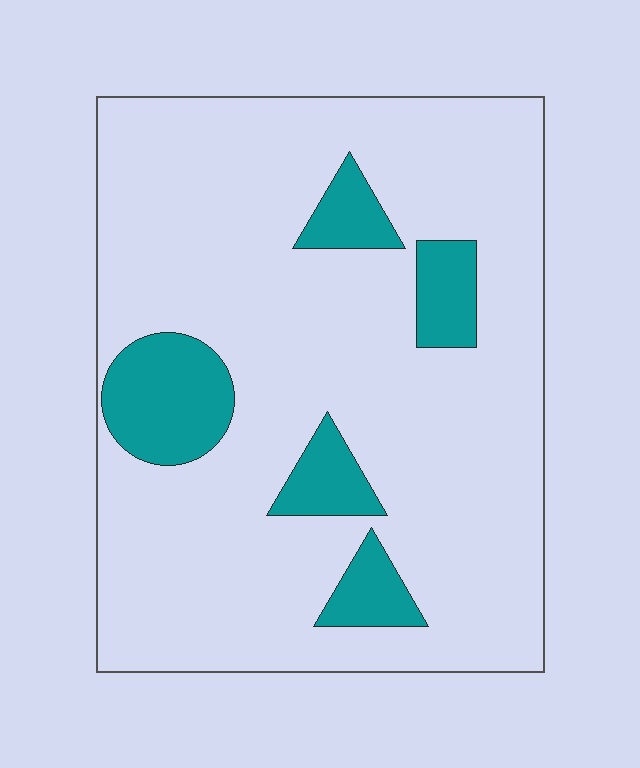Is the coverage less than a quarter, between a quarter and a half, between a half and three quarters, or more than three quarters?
Less than a quarter.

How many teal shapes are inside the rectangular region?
5.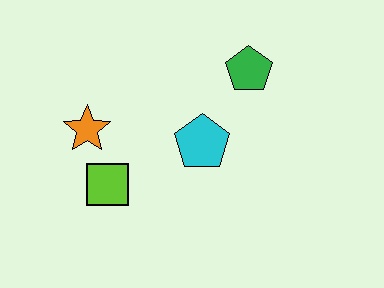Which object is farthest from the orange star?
The green pentagon is farthest from the orange star.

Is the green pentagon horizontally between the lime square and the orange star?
No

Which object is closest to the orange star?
The lime square is closest to the orange star.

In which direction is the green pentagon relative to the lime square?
The green pentagon is to the right of the lime square.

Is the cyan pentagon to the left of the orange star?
No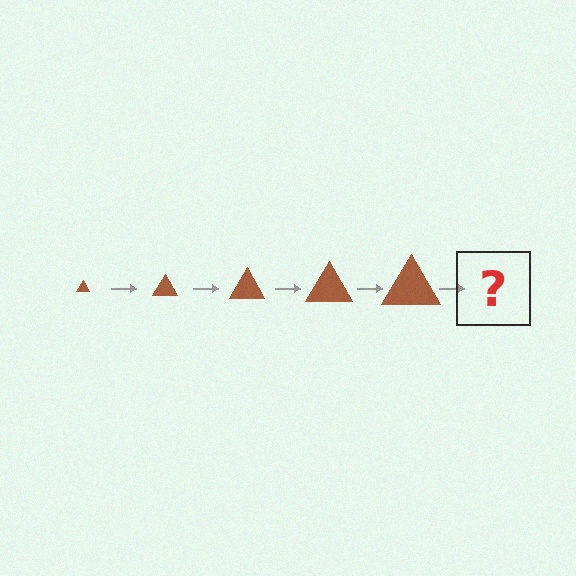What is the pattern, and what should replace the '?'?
The pattern is that the triangle gets progressively larger each step. The '?' should be a brown triangle, larger than the previous one.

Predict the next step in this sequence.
The next step is a brown triangle, larger than the previous one.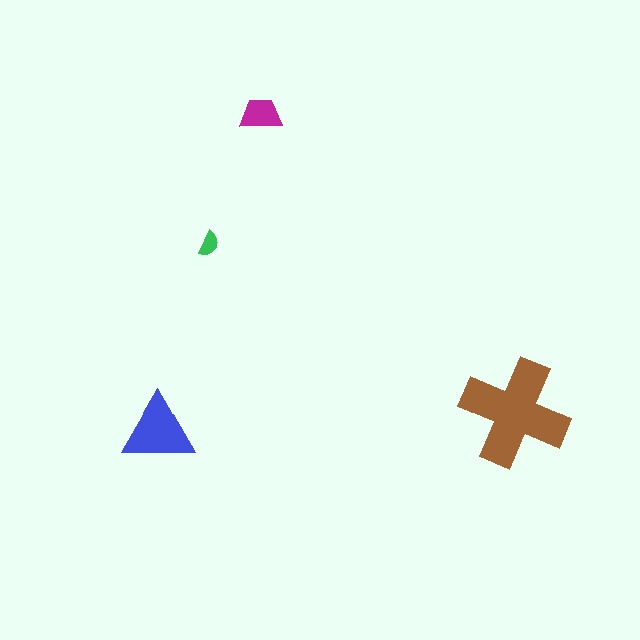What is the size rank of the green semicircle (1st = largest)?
4th.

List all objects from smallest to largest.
The green semicircle, the magenta trapezoid, the blue triangle, the brown cross.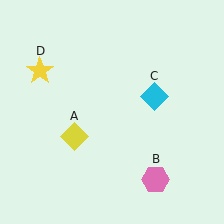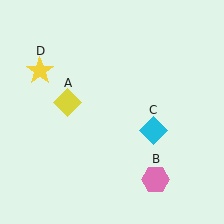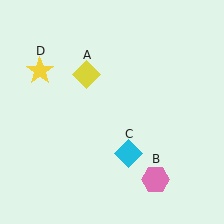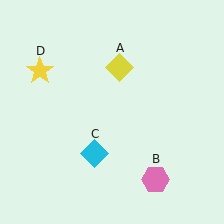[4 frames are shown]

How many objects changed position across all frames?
2 objects changed position: yellow diamond (object A), cyan diamond (object C).